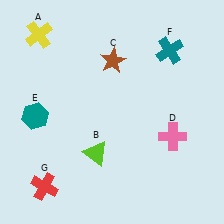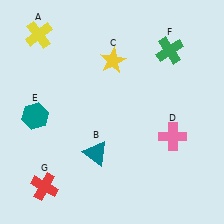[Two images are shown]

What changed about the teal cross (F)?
In Image 1, F is teal. In Image 2, it changed to green.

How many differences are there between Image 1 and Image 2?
There are 3 differences between the two images.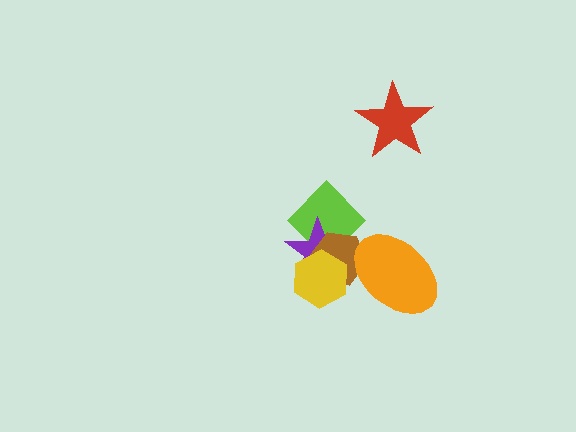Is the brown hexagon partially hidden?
Yes, it is partially covered by another shape.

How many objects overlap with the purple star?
3 objects overlap with the purple star.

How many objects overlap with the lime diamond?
3 objects overlap with the lime diamond.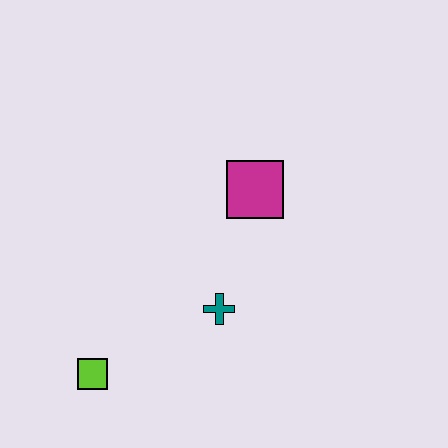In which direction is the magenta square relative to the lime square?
The magenta square is above the lime square.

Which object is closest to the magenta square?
The teal cross is closest to the magenta square.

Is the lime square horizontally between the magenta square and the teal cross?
No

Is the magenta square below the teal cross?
No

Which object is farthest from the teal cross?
The lime square is farthest from the teal cross.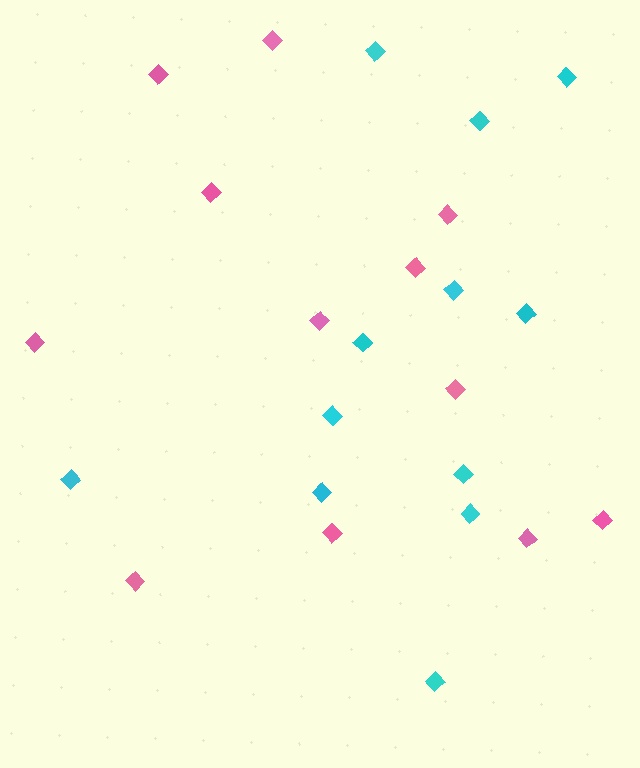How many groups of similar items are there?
There are 2 groups: one group of cyan diamonds (12) and one group of pink diamonds (12).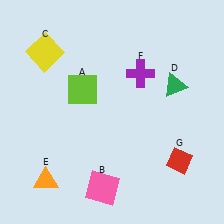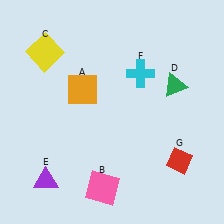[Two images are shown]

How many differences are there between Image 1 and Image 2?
There are 3 differences between the two images.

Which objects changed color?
A changed from lime to orange. E changed from orange to purple. F changed from purple to cyan.